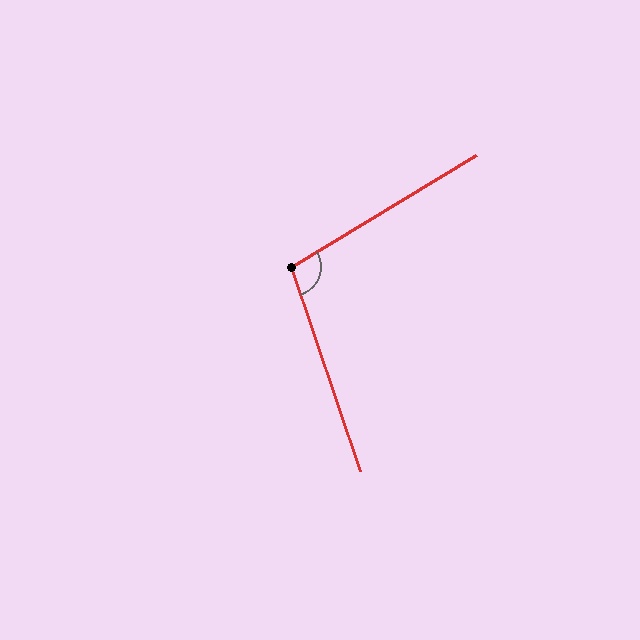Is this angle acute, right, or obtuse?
It is obtuse.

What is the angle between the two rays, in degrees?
Approximately 102 degrees.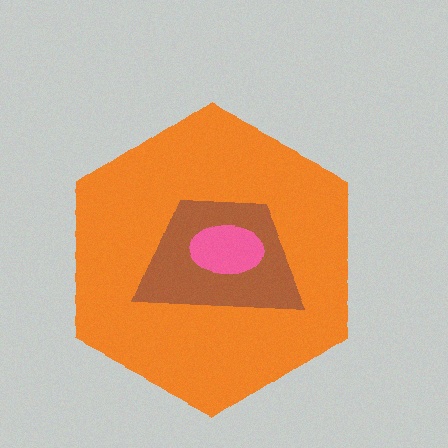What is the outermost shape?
The orange hexagon.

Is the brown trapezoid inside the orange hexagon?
Yes.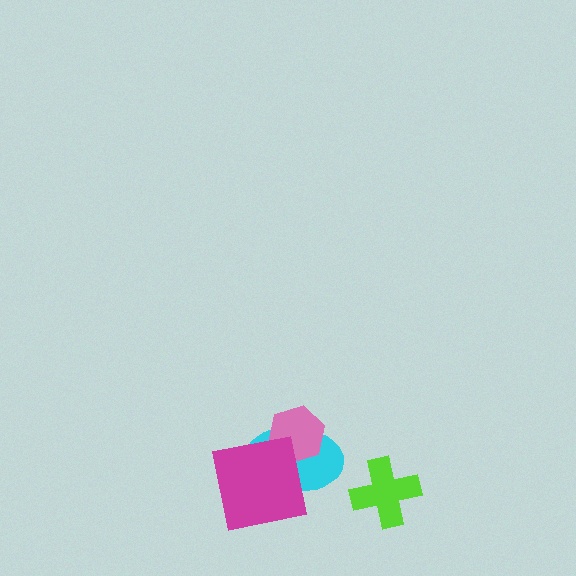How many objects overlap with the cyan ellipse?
2 objects overlap with the cyan ellipse.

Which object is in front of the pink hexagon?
The magenta square is in front of the pink hexagon.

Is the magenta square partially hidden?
No, no other shape covers it.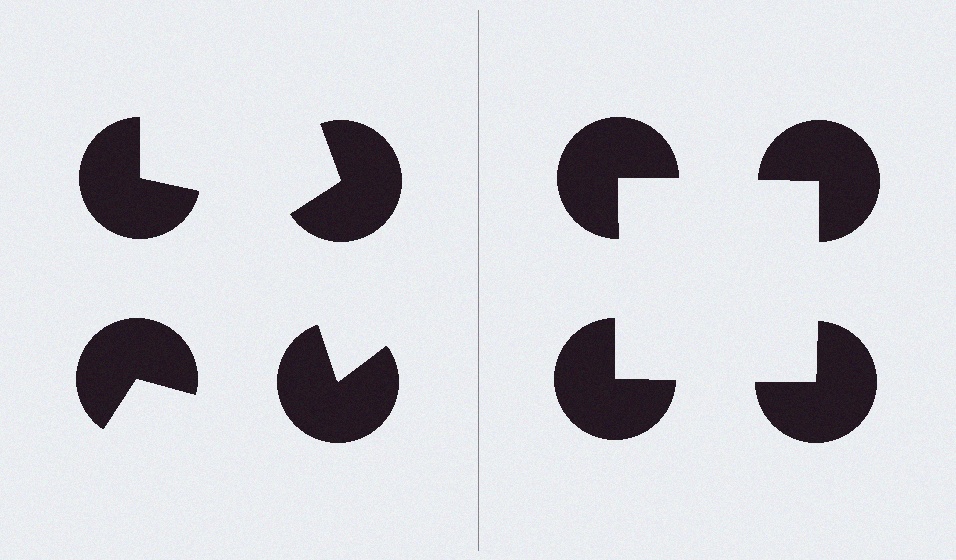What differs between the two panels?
The pac-man discs are positioned identically on both sides; only the wedge orientations differ. On the right they align to a square; on the left they are misaligned.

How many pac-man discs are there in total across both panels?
8 — 4 on each side.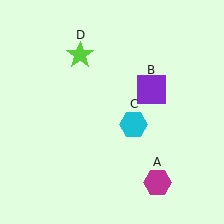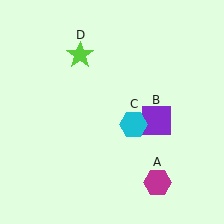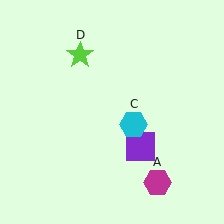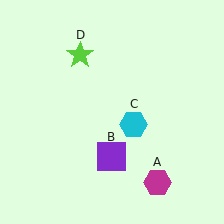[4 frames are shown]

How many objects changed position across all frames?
1 object changed position: purple square (object B).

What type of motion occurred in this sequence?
The purple square (object B) rotated clockwise around the center of the scene.